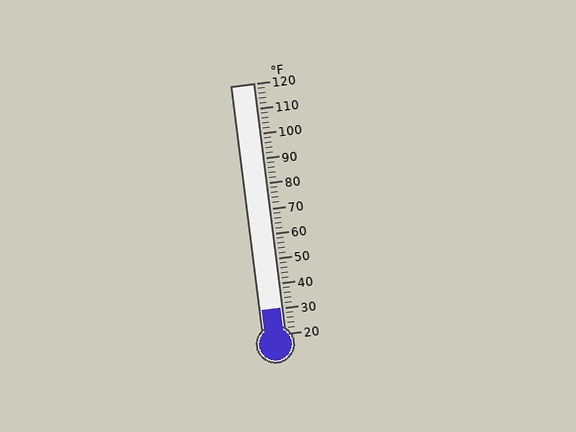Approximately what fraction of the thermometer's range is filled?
The thermometer is filled to approximately 10% of its range.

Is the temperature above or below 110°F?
The temperature is below 110°F.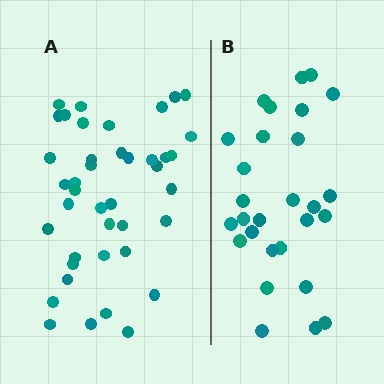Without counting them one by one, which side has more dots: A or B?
Region A (the left region) has more dots.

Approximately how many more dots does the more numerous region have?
Region A has approximately 15 more dots than region B.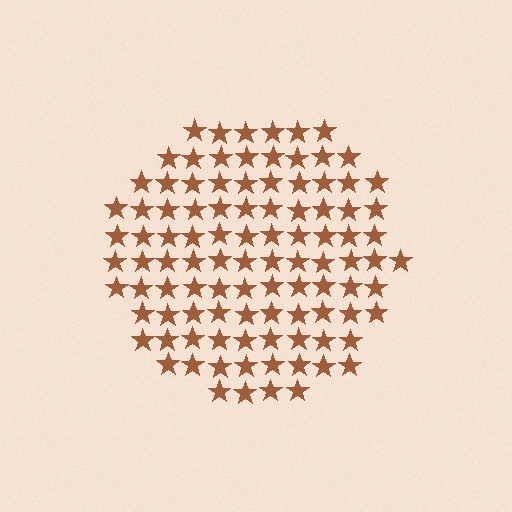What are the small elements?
The small elements are stars.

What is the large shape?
The large shape is a circle.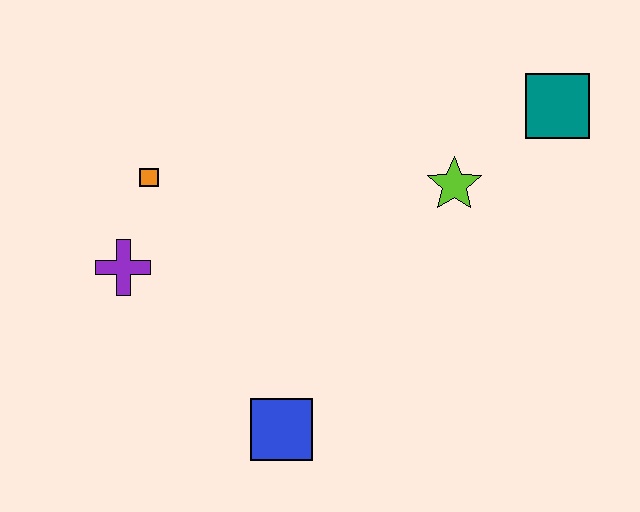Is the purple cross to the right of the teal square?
No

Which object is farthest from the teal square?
The purple cross is farthest from the teal square.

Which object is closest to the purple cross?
The orange square is closest to the purple cross.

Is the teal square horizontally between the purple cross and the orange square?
No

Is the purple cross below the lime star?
Yes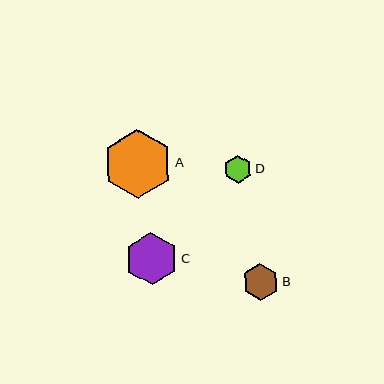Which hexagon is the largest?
Hexagon A is the largest with a size of approximately 69 pixels.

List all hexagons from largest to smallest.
From largest to smallest: A, C, B, D.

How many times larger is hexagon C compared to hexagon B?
Hexagon C is approximately 1.4 times the size of hexagon B.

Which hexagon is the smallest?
Hexagon D is the smallest with a size of approximately 28 pixels.